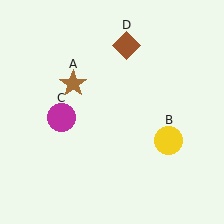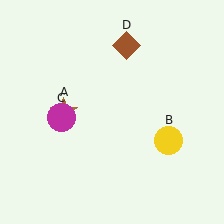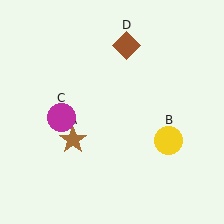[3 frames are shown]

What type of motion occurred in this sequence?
The brown star (object A) rotated counterclockwise around the center of the scene.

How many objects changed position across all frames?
1 object changed position: brown star (object A).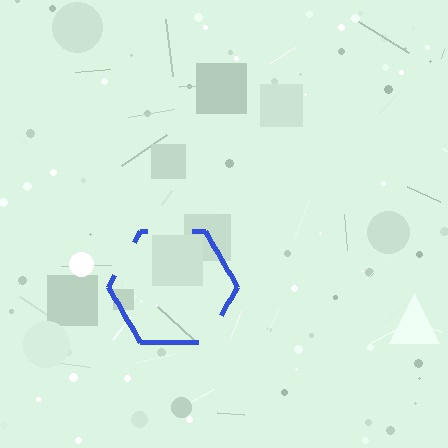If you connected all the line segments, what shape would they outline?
They would outline a hexagon.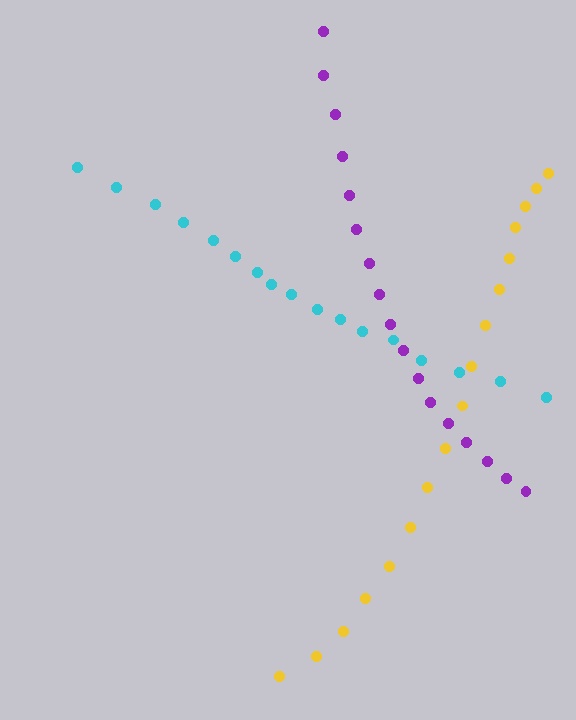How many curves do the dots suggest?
There are 3 distinct paths.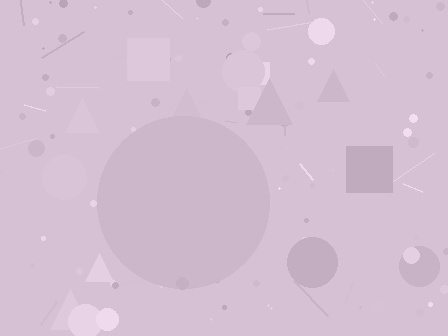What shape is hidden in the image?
A circle is hidden in the image.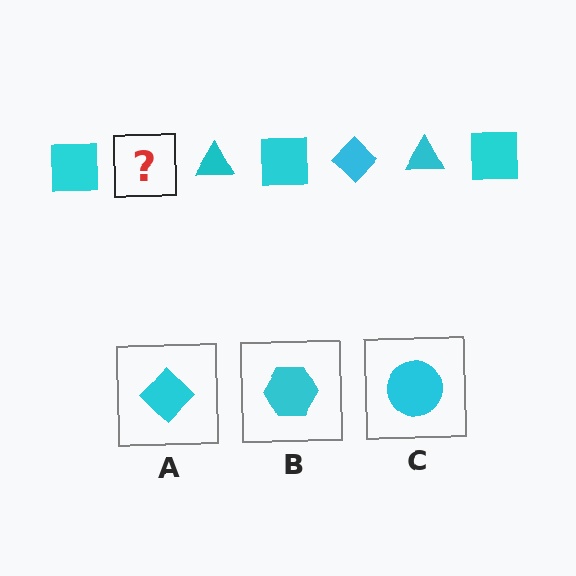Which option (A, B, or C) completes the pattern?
A.